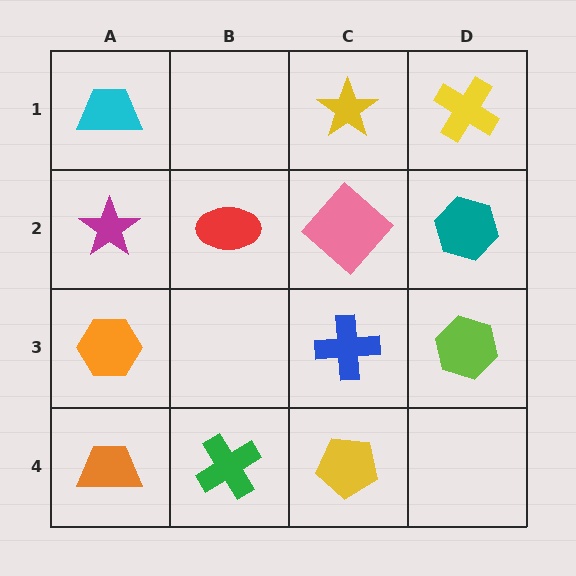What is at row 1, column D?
A yellow cross.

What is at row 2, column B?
A red ellipse.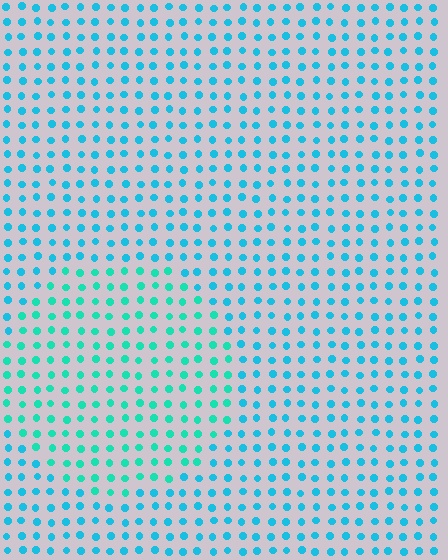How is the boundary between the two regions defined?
The boundary is defined purely by a slight shift in hue (about 25 degrees). Spacing, size, and orientation are identical on both sides.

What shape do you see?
I see a circle.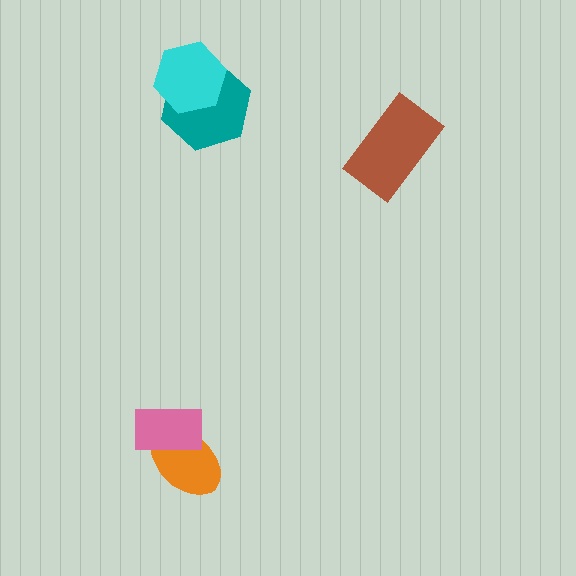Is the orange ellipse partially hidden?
Yes, it is partially covered by another shape.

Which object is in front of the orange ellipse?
The pink rectangle is in front of the orange ellipse.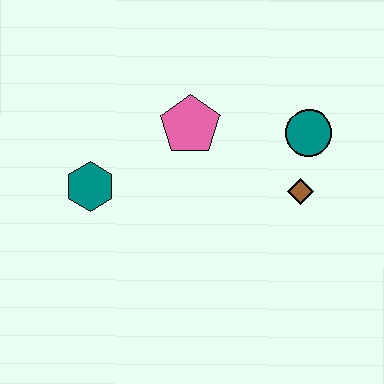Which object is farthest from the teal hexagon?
The teal circle is farthest from the teal hexagon.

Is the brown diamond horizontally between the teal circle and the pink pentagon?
Yes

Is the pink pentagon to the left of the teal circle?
Yes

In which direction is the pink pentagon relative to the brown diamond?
The pink pentagon is to the left of the brown diamond.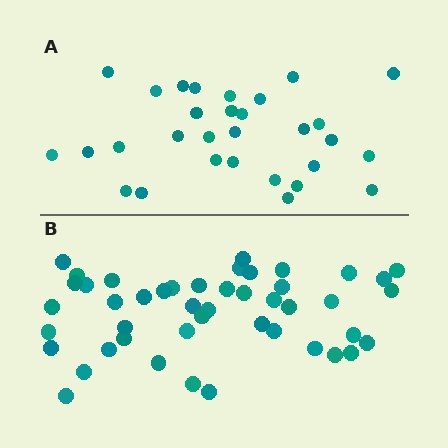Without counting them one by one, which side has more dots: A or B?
Region B (the bottom region) has more dots.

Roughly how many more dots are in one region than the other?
Region B has approximately 15 more dots than region A.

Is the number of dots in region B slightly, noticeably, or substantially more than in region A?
Region B has substantially more. The ratio is roughly 1.5 to 1.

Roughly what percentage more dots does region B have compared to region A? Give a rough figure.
About 55% more.